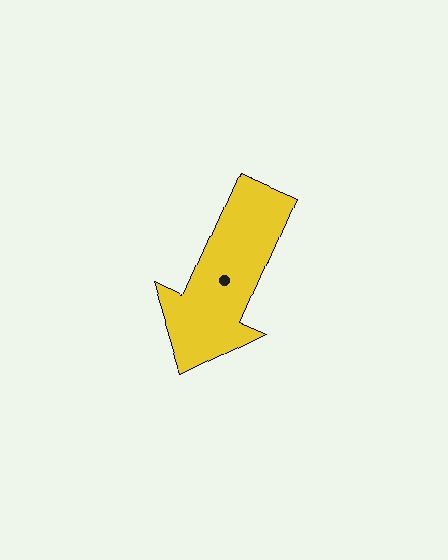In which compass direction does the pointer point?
Southwest.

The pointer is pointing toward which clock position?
Roughly 7 o'clock.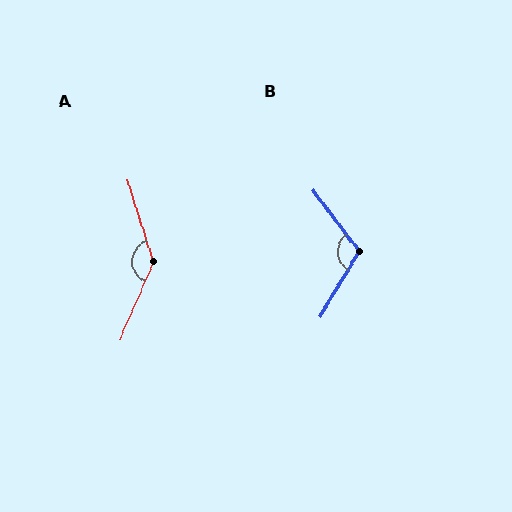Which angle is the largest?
A, at approximately 139 degrees.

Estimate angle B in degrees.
Approximately 112 degrees.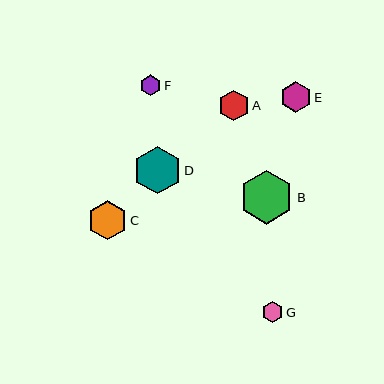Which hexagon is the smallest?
Hexagon G is the smallest with a size of approximately 21 pixels.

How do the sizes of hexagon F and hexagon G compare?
Hexagon F and hexagon G are approximately the same size.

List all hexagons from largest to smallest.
From largest to smallest: B, D, C, E, A, F, G.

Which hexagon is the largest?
Hexagon B is the largest with a size of approximately 54 pixels.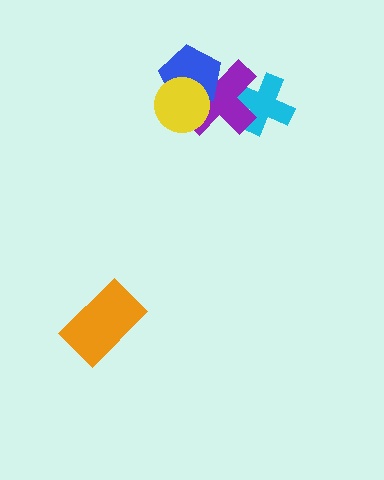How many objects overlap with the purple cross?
3 objects overlap with the purple cross.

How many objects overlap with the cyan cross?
1 object overlaps with the cyan cross.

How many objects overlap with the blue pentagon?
2 objects overlap with the blue pentagon.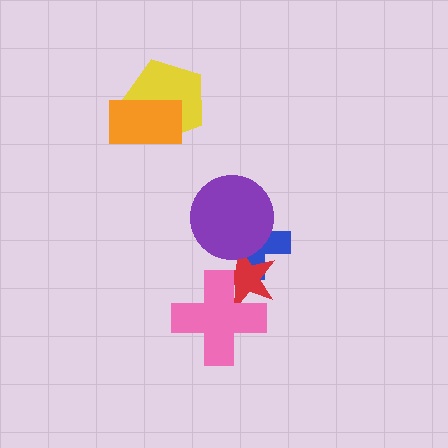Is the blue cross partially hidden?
Yes, it is partially covered by another shape.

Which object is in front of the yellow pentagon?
The orange rectangle is in front of the yellow pentagon.